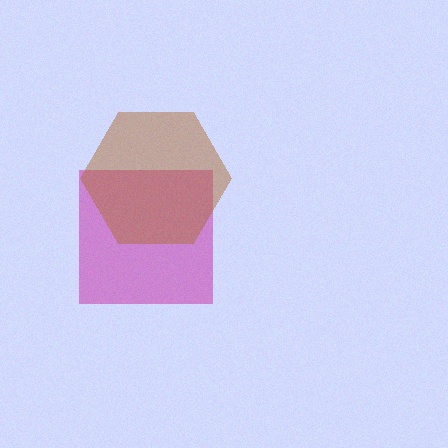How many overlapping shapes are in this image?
There are 2 overlapping shapes in the image.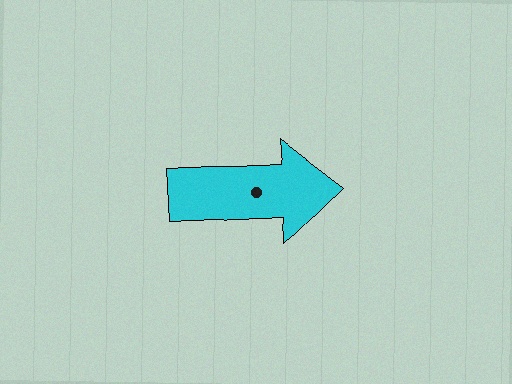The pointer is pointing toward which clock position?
Roughly 3 o'clock.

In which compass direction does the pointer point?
East.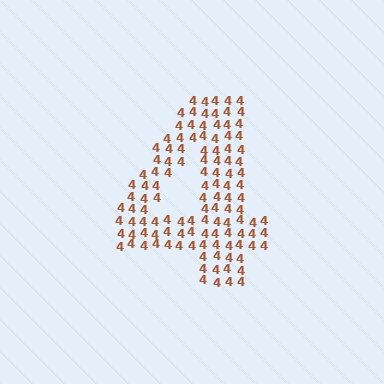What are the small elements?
The small elements are digit 4's.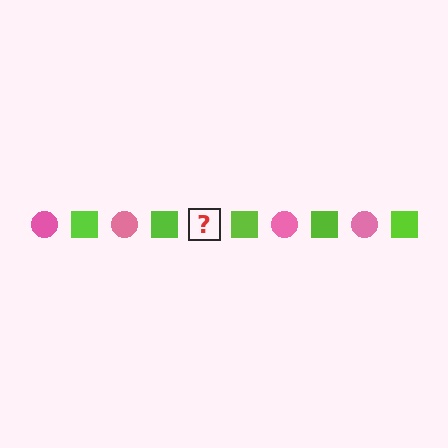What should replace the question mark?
The question mark should be replaced with a pink circle.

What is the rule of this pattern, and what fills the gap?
The rule is that the pattern alternates between pink circle and lime square. The gap should be filled with a pink circle.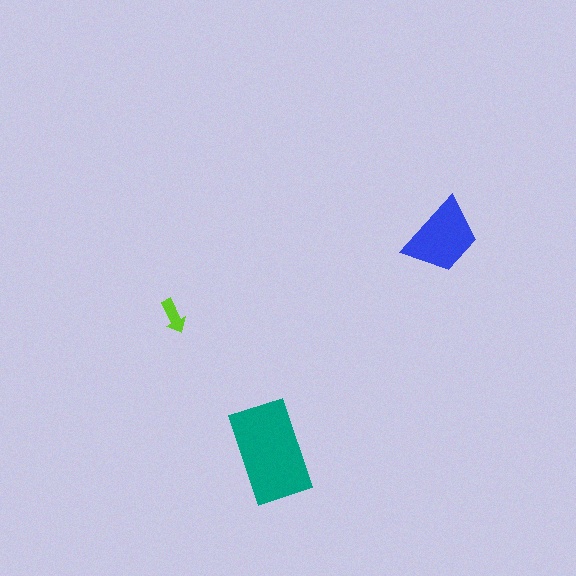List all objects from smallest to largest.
The lime arrow, the blue trapezoid, the teal rectangle.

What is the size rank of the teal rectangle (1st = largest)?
1st.